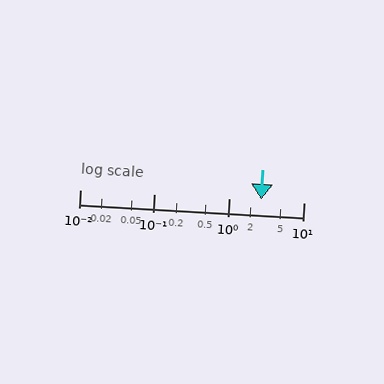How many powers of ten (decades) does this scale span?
The scale spans 3 decades, from 0.01 to 10.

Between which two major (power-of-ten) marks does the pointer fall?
The pointer is between 1 and 10.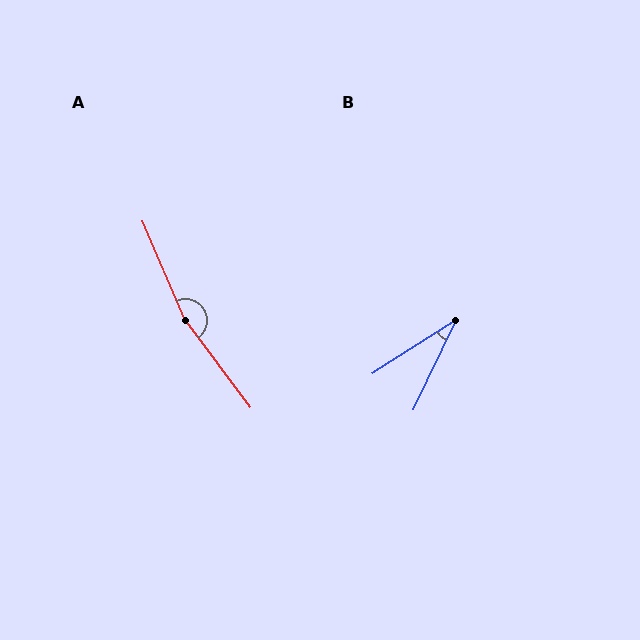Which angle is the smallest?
B, at approximately 32 degrees.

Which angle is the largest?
A, at approximately 167 degrees.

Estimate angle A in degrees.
Approximately 167 degrees.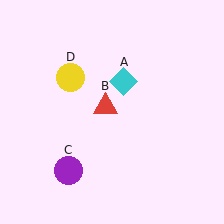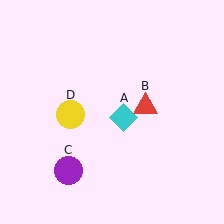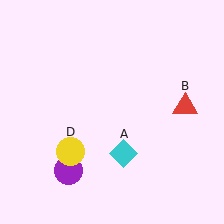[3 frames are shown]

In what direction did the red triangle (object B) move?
The red triangle (object B) moved right.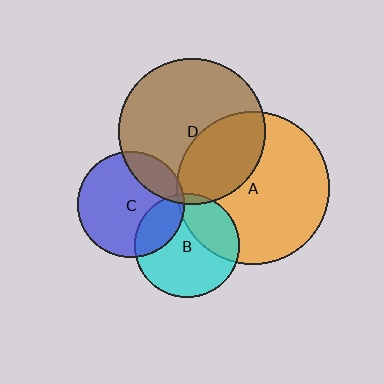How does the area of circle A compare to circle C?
Approximately 2.1 times.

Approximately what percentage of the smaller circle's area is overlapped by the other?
Approximately 5%.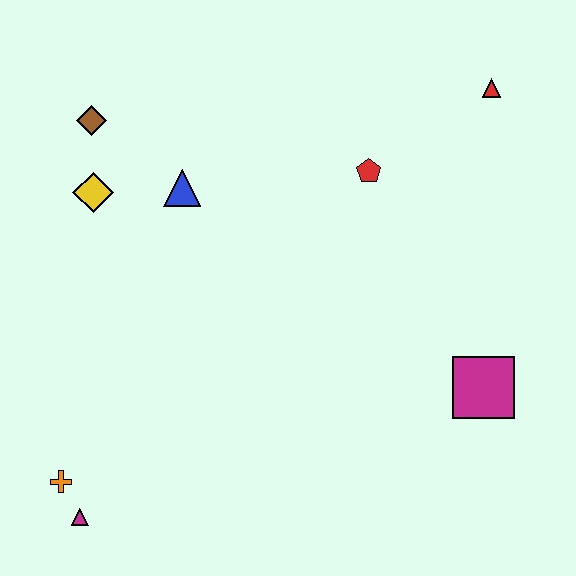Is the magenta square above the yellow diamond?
No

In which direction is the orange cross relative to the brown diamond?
The orange cross is below the brown diamond.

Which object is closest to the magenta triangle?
The orange cross is closest to the magenta triangle.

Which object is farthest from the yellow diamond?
The magenta square is farthest from the yellow diamond.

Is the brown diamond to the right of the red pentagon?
No